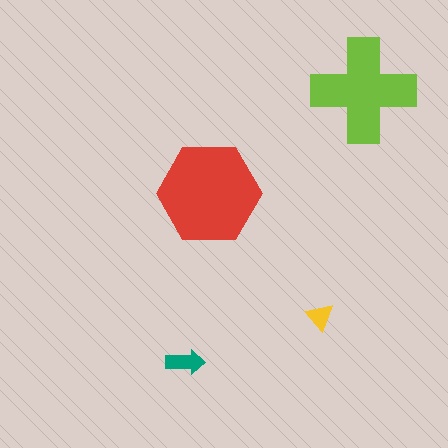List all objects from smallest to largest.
The yellow triangle, the teal arrow, the lime cross, the red hexagon.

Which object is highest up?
The lime cross is topmost.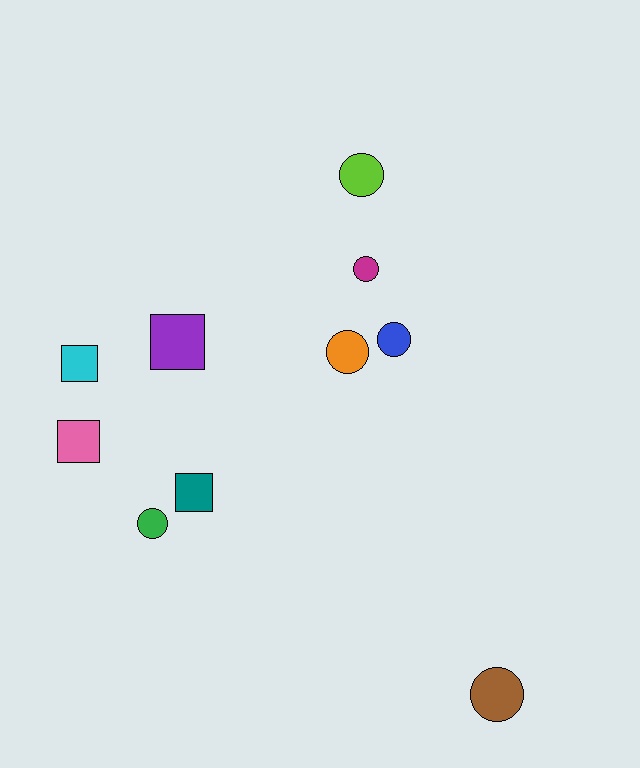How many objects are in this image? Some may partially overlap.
There are 10 objects.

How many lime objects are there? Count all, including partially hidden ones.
There is 1 lime object.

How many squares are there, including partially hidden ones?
There are 4 squares.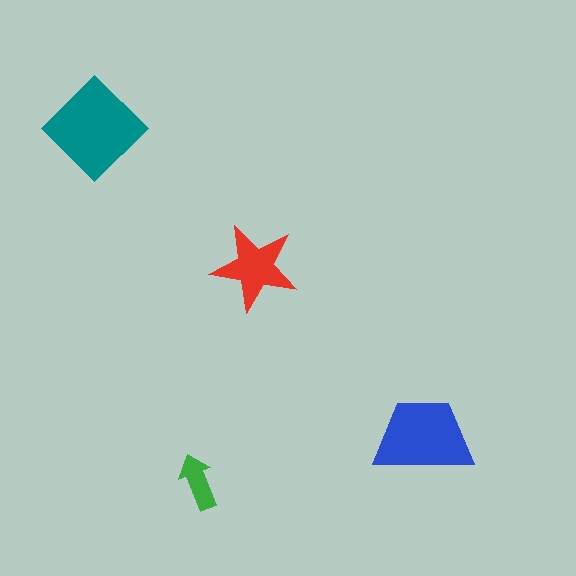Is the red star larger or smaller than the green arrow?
Larger.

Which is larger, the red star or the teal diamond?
The teal diamond.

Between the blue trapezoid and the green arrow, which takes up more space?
The blue trapezoid.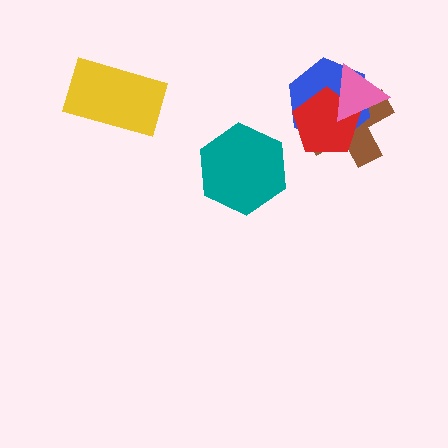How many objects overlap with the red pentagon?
3 objects overlap with the red pentagon.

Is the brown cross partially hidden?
Yes, it is partially covered by another shape.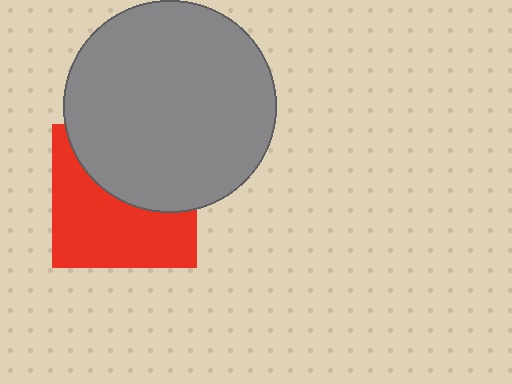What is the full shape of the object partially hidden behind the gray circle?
The partially hidden object is a red square.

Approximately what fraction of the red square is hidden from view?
Roughly 45% of the red square is hidden behind the gray circle.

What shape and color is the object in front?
The object in front is a gray circle.